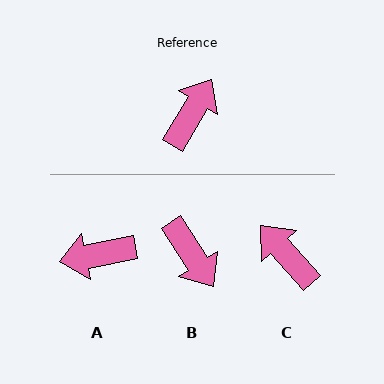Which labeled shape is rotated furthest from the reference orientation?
A, about 132 degrees away.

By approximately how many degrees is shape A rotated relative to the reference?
Approximately 132 degrees counter-clockwise.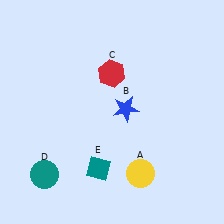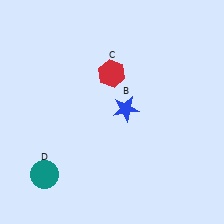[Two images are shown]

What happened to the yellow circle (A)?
The yellow circle (A) was removed in Image 2. It was in the bottom-right area of Image 1.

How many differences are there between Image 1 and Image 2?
There are 2 differences between the two images.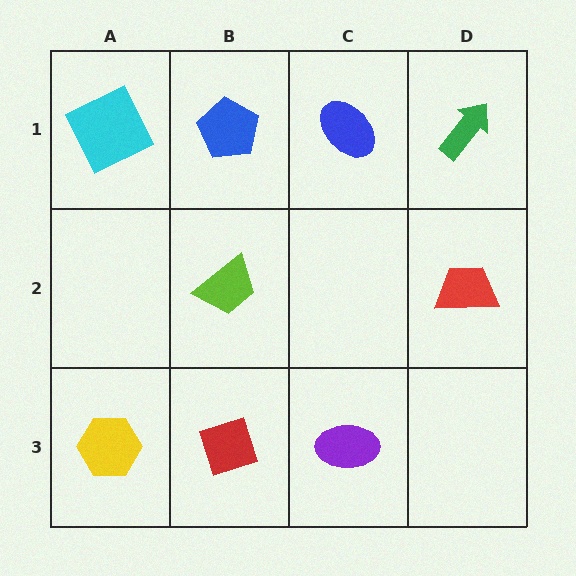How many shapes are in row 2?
2 shapes.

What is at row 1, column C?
A blue ellipse.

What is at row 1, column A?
A cyan square.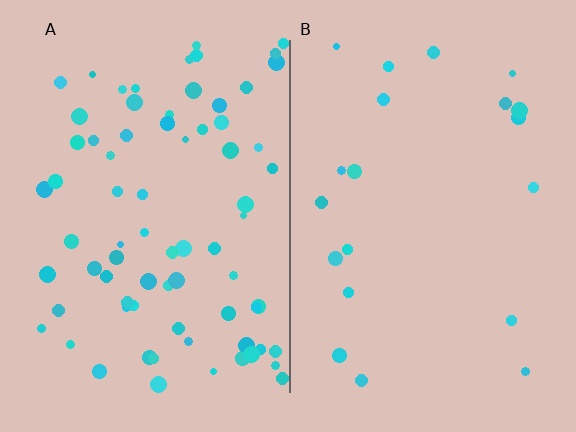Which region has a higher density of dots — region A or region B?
A (the left).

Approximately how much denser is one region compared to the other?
Approximately 3.6× — region A over region B.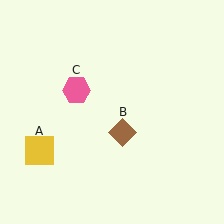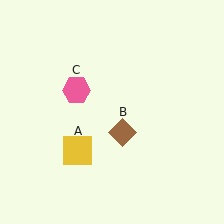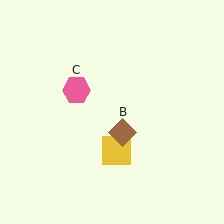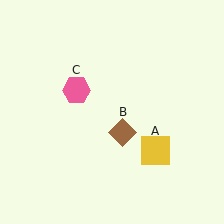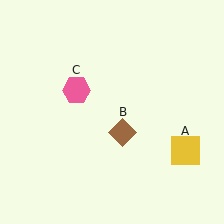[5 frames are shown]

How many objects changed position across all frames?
1 object changed position: yellow square (object A).